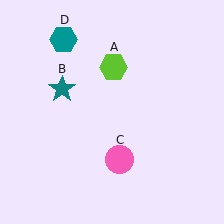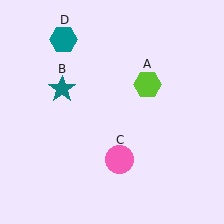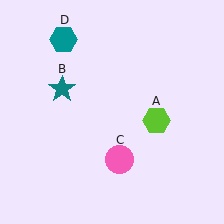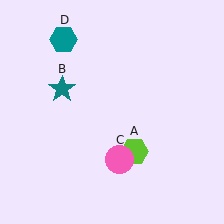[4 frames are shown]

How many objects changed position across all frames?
1 object changed position: lime hexagon (object A).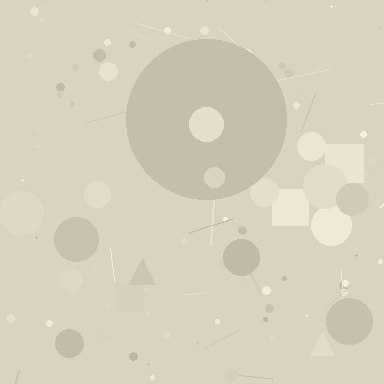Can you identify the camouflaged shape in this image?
The camouflaged shape is a circle.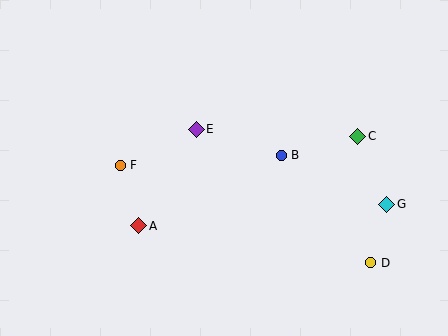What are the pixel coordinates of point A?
Point A is at (139, 226).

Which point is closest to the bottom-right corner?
Point D is closest to the bottom-right corner.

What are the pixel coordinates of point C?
Point C is at (358, 136).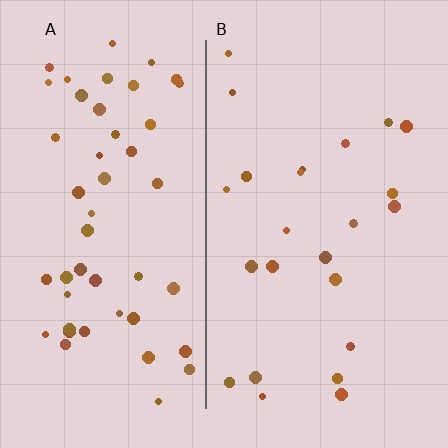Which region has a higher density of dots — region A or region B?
A (the left).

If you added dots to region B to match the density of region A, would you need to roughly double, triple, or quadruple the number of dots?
Approximately double.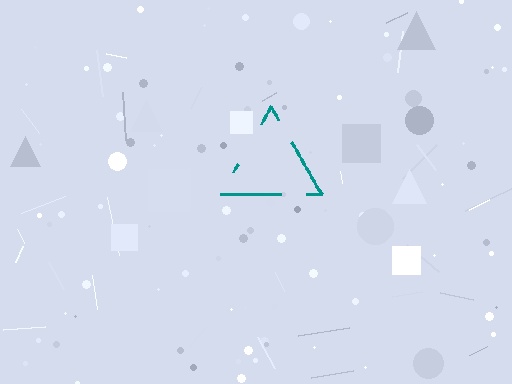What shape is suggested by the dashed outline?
The dashed outline suggests a triangle.